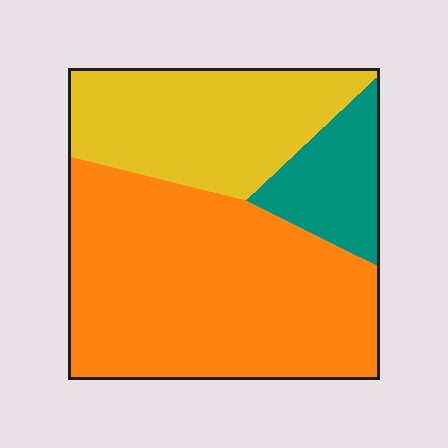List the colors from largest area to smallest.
From largest to smallest: orange, yellow, teal.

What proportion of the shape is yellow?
Yellow takes up about one third (1/3) of the shape.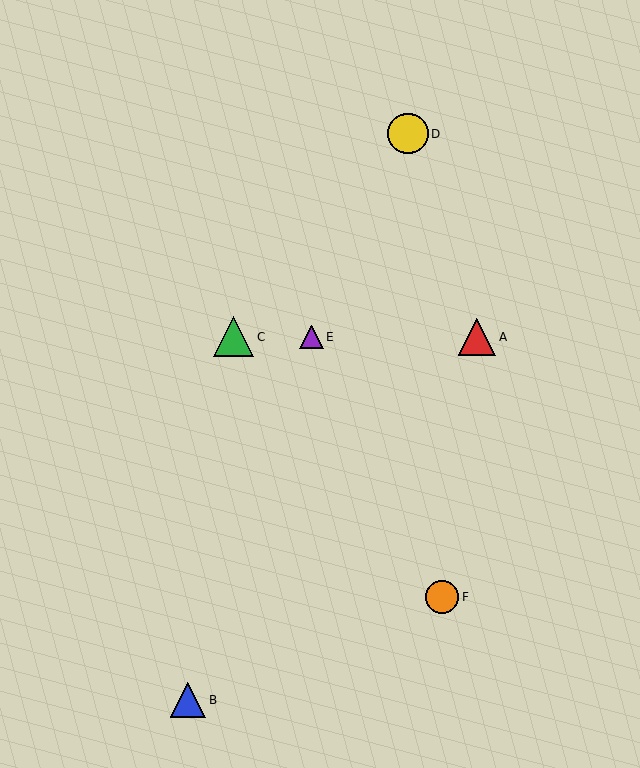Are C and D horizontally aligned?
No, C is at y≈337 and D is at y≈134.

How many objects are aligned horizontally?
3 objects (A, C, E) are aligned horizontally.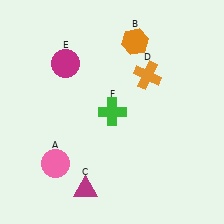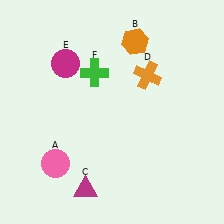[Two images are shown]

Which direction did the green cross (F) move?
The green cross (F) moved up.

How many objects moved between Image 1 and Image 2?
1 object moved between the two images.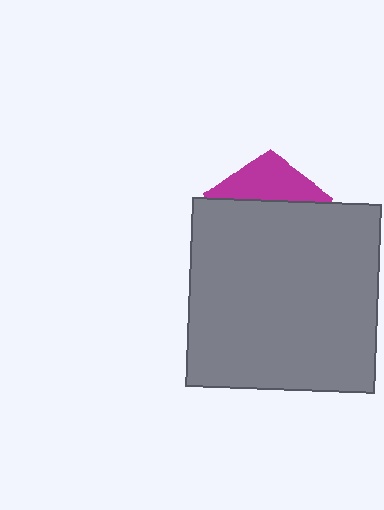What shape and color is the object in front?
The object in front is a gray square.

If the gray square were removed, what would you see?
You would see the complete magenta pentagon.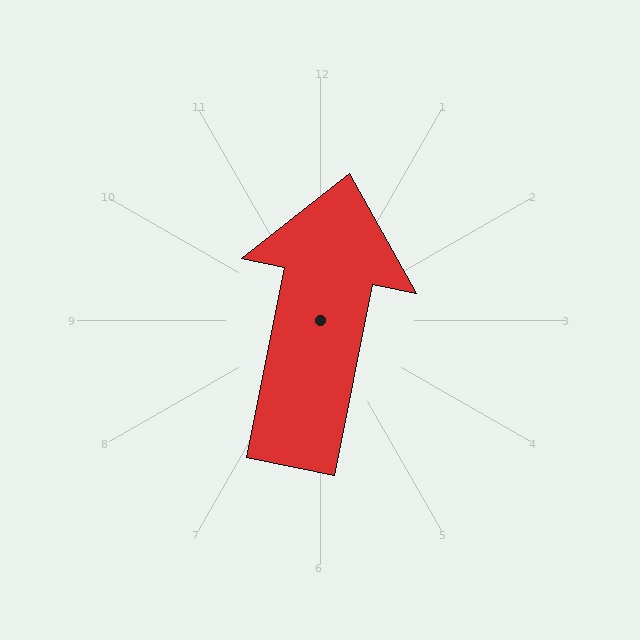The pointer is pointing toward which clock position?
Roughly 12 o'clock.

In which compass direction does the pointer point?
North.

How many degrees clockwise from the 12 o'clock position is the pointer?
Approximately 11 degrees.